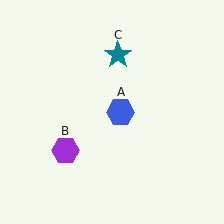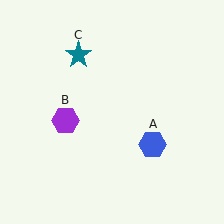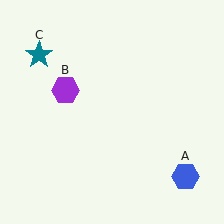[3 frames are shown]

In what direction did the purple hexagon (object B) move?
The purple hexagon (object B) moved up.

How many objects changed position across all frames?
3 objects changed position: blue hexagon (object A), purple hexagon (object B), teal star (object C).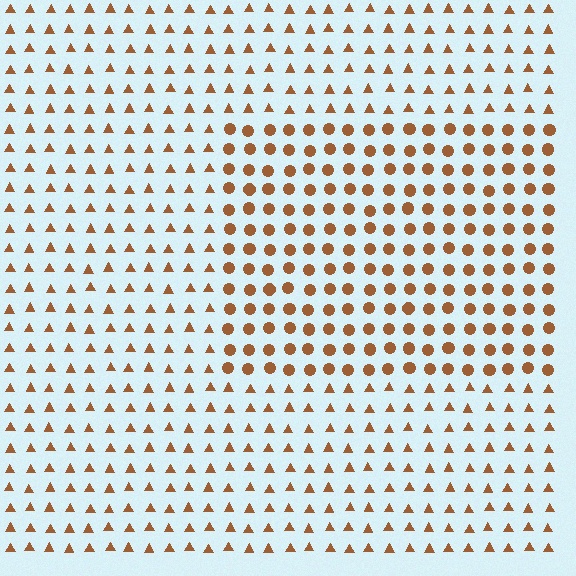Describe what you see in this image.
The image is filled with small brown elements arranged in a uniform grid. A rectangle-shaped region contains circles, while the surrounding area contains triangles. The boundary is defined purely by the change in element shape.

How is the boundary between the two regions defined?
The boundary is defined by a change in element shape: circles inside vs. triangles outside. All elements share the same color and spacing.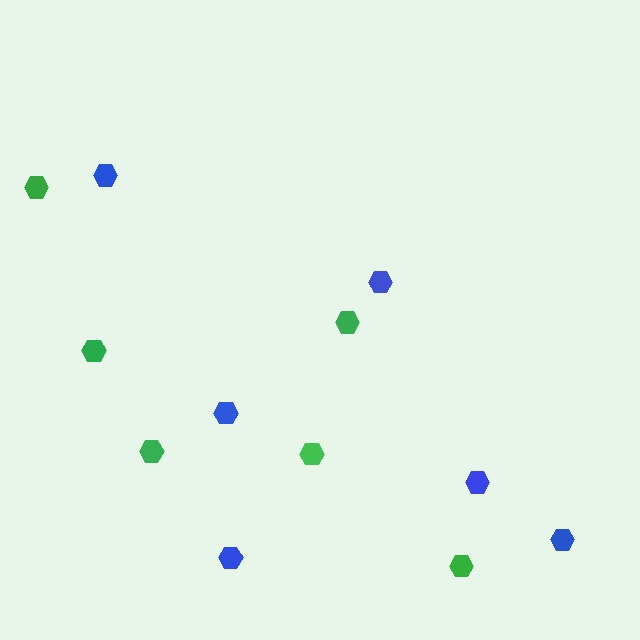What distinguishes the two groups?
There are 2 groups: one group of blue hexagons (6) and one group of green hexagons (6).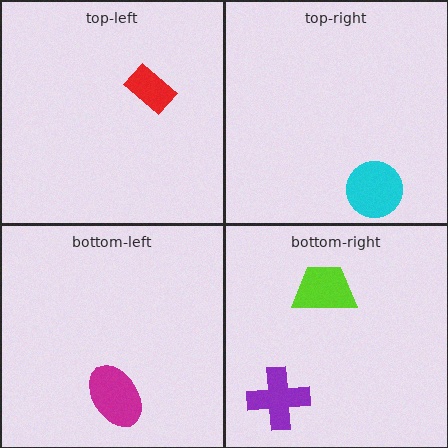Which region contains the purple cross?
The bottom-right region.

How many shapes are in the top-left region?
1.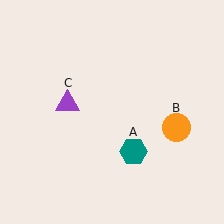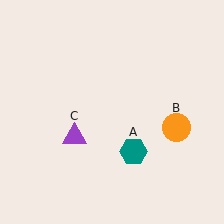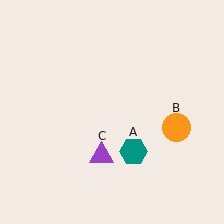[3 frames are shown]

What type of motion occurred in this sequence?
The purple triangle (object C) rotated counterclockwise around the center of the scene.